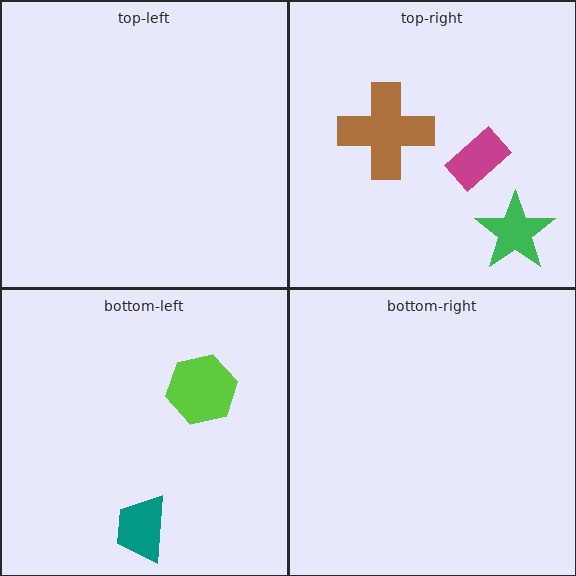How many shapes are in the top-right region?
3.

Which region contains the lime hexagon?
The bottom-left region.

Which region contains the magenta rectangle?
The top-right region.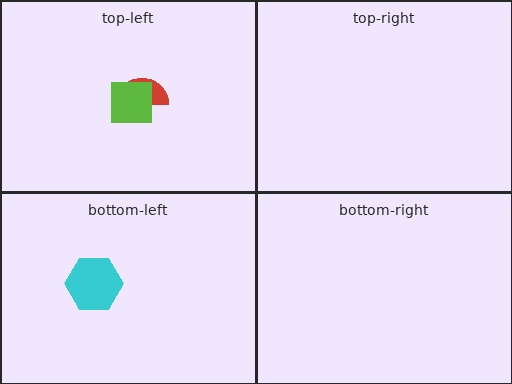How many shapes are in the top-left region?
2.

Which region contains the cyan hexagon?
The bottom-left region.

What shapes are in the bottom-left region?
The cyan hexagon.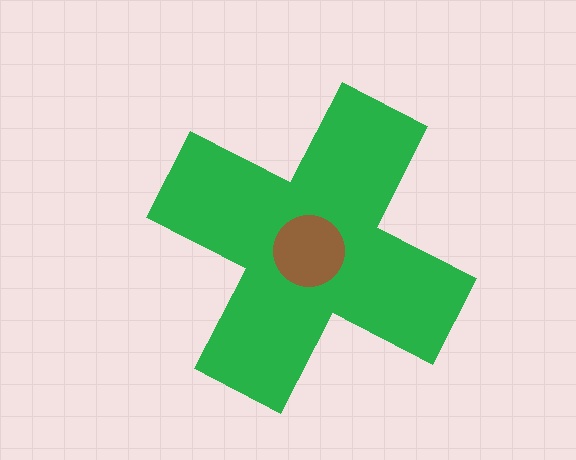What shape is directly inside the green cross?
The brown circle.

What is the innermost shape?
The brown circle.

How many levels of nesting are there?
2.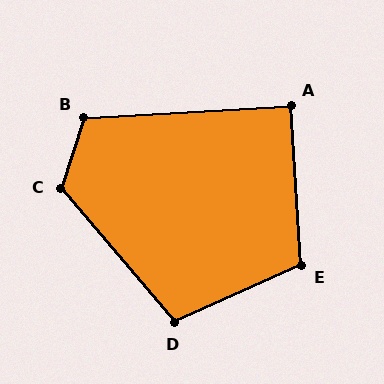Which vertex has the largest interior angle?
C, at approximately 122 degrees.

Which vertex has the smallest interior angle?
A, at approximately 90 degrees.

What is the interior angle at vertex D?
Approximately 106 degrees (obtuse).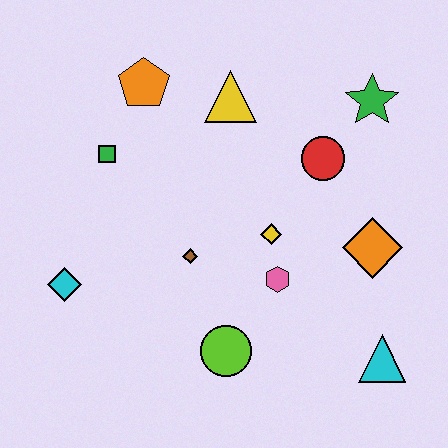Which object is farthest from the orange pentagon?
The cyan triangle is farthest from the orange pentagon.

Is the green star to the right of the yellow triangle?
Yes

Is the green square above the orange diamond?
Yes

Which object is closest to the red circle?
The green star is closest to the red circle.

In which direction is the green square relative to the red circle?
The green square is to the left of the red circle.